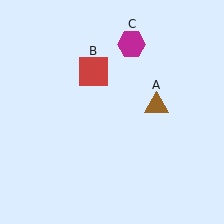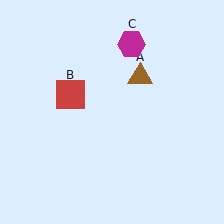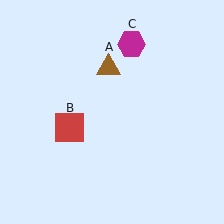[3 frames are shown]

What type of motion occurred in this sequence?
The brown triangle (object A), red square (object B) rotated counterclockwise around the center of the scene.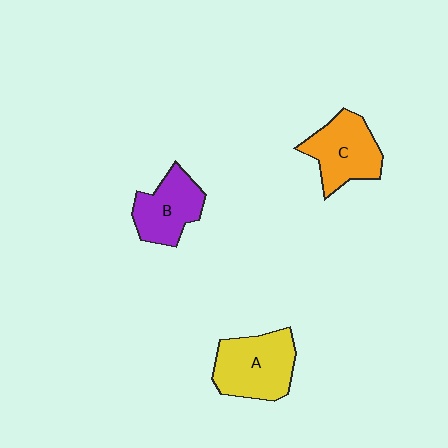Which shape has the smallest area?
Shape B (purple).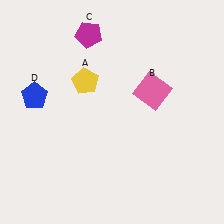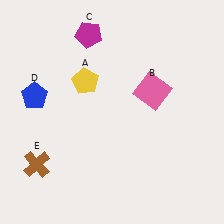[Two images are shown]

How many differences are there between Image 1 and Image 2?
There is 1 difference between the two images.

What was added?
A brown cross (E) was added in Image 2.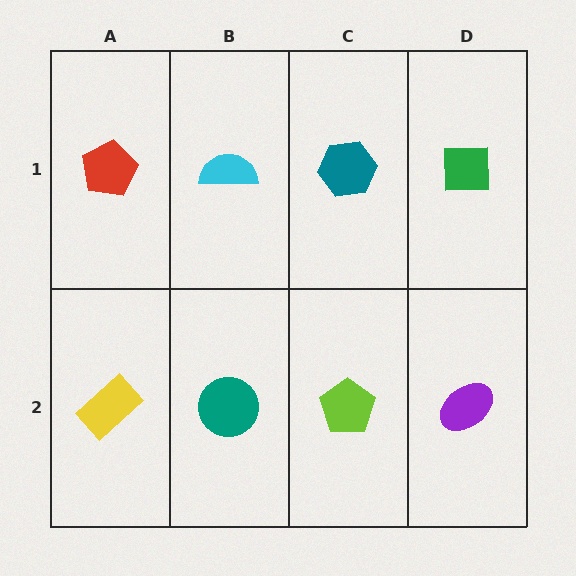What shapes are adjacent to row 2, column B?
A cyan semicircle (row 1, column B), a yellow rectangle (row 2, column A), a lime pentagon (row 2, column C).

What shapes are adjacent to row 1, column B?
A teal circle (row 2, column B), a red pentagon (row 1, column A), a teal hexagon (row 1, column C).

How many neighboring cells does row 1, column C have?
3.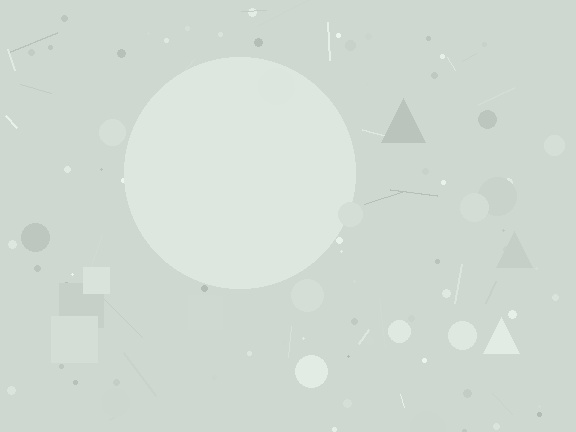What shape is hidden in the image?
A circle is hidden in the image.